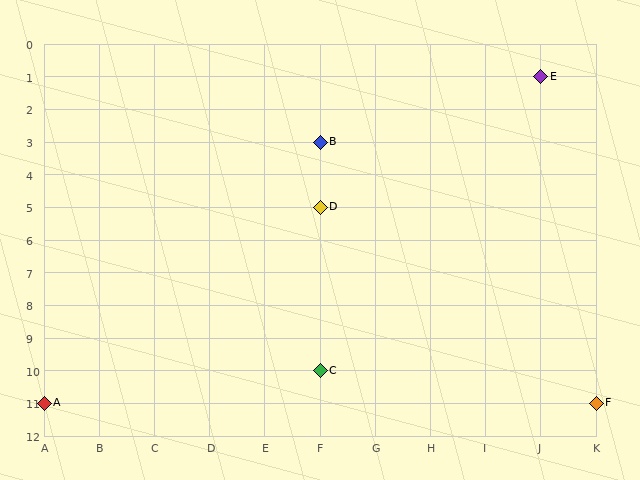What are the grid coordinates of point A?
Point A is at grid coordinates (A, 11).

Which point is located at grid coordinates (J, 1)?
Point E is at (J, 1).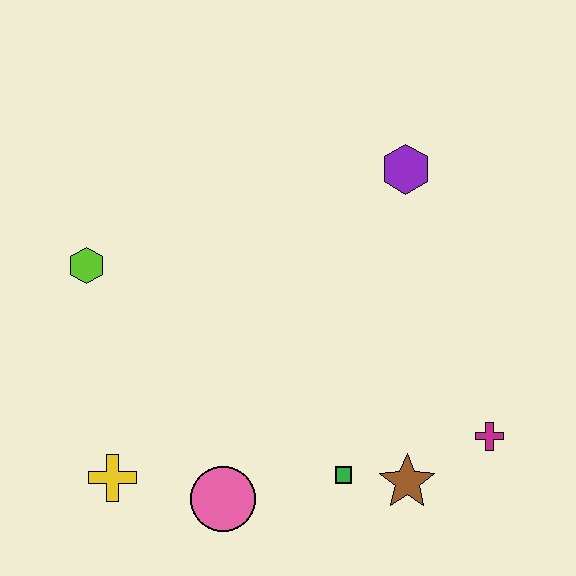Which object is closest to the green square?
The brown star is closest to the green square.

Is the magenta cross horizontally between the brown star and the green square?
No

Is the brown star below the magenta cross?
Yes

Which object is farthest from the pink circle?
The purple hexagon is farthest from the pink circle.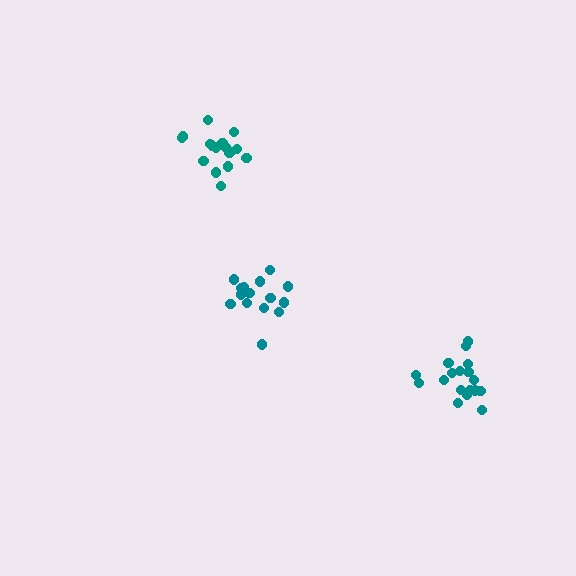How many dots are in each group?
Group 1: 15 dots, Group 2: 18 dots, Group 3: 16 dots (49 total).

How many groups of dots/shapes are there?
There are 3 groups.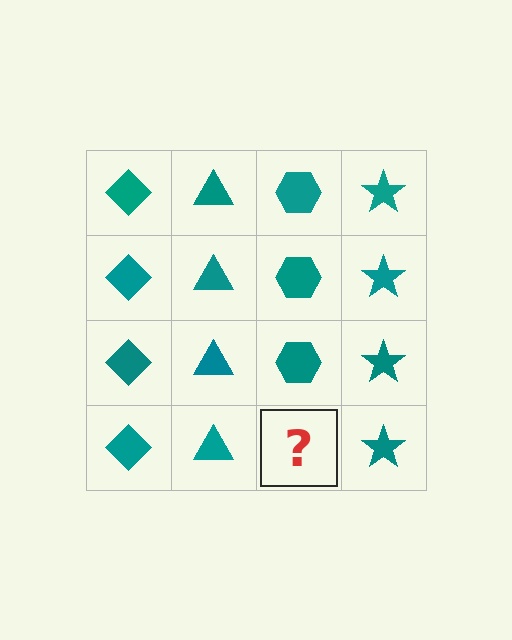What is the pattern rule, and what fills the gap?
The rule is that each column has a consistent shape. The gap should be filled with a teal hexagon.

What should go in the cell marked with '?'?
The missing cell should contain a teal hexagon.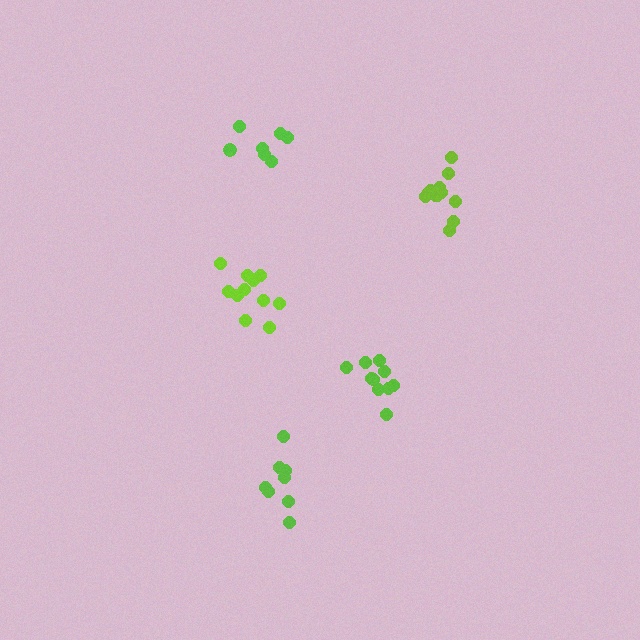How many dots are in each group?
Group 1: 11 dots, Group 2: 13 dots, Group 3: 7 dots, Group 4: 10 dots, Group 5: 8 dots (49 total).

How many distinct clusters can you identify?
There are 5 distinct clusters.